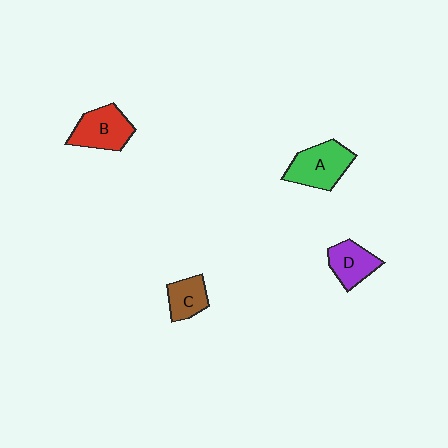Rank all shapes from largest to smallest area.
From largest to smallest: A (green), B (red), D (purple), C (brown).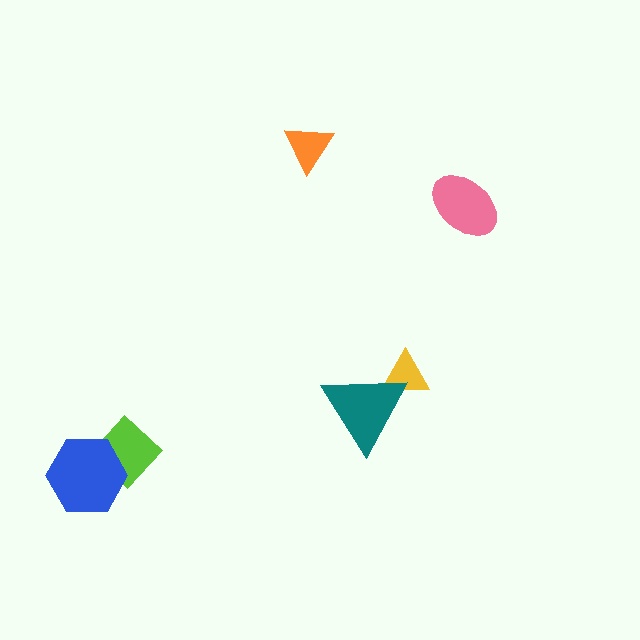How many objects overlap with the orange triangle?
0 objects overlap with the orange triangle.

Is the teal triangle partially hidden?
No, no other shape covers it.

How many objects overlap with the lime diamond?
1 object overlaps with the lime diamond.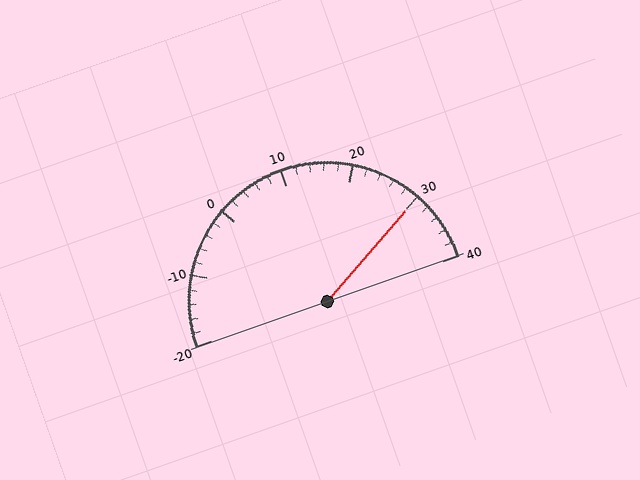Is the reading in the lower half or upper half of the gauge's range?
The reading is in the upper half of the range (-20 to 40).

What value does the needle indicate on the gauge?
The needle indicates approximately 30.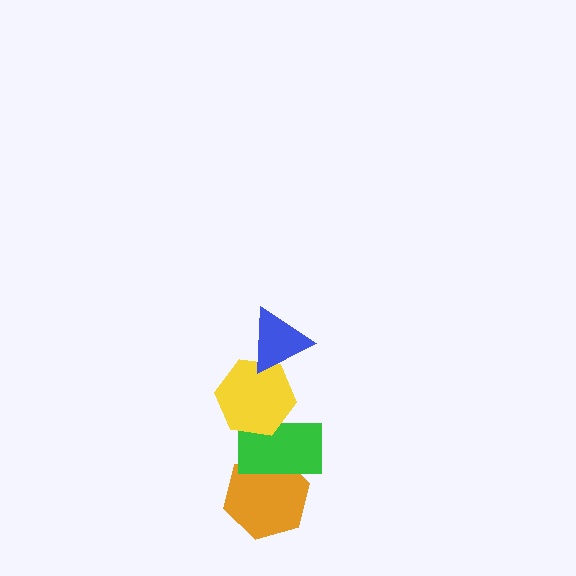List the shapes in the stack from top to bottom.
From top to bottom: the blue triangle, the yellow hexagon, the green rectangle, the orange hexagon.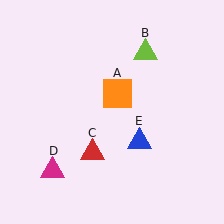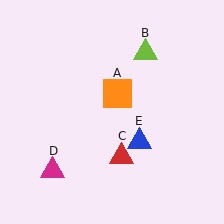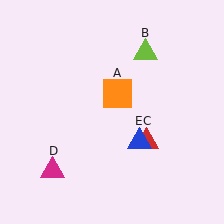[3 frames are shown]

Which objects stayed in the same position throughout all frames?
Orange square (object A) and lime triangle (object B) and magenta triangle (object D) and blue triangle (object E) remained stationary.